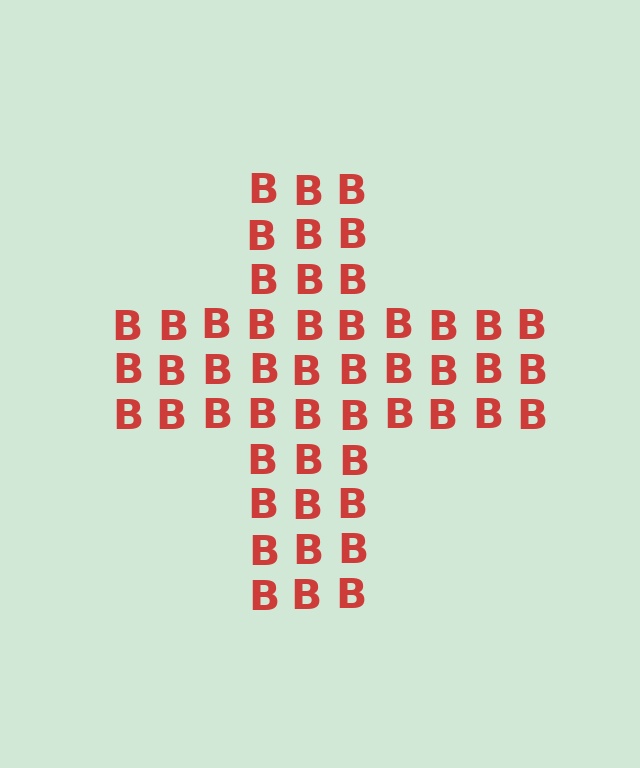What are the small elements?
The small elements are letter B's.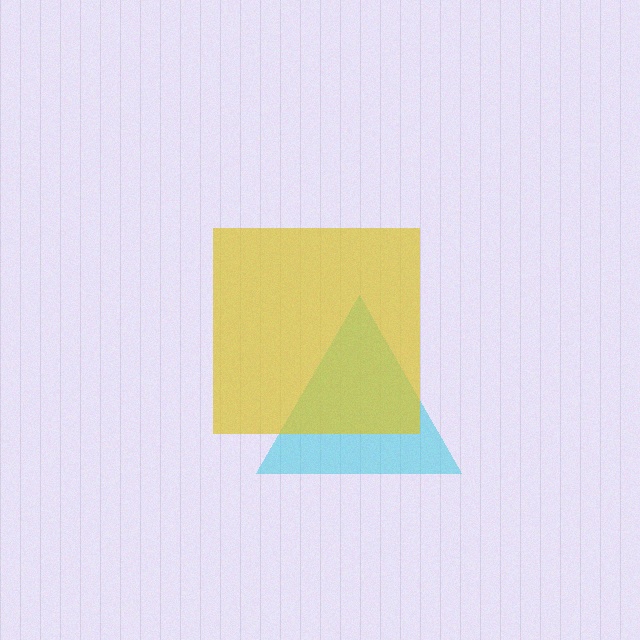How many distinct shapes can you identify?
There are 2 distinct shapes: a cyan triangle, a yellow square.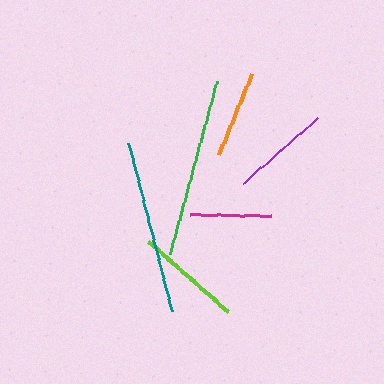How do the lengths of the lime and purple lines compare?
The lime and purple lines are approximately the same length.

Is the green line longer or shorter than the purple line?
The green line is longer than the purple line.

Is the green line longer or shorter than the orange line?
The green line is longer than the orange line.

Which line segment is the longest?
The green line is the longest at approximately 179 pixels.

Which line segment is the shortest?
The magenta line is the shortest at approximately 81 pixels.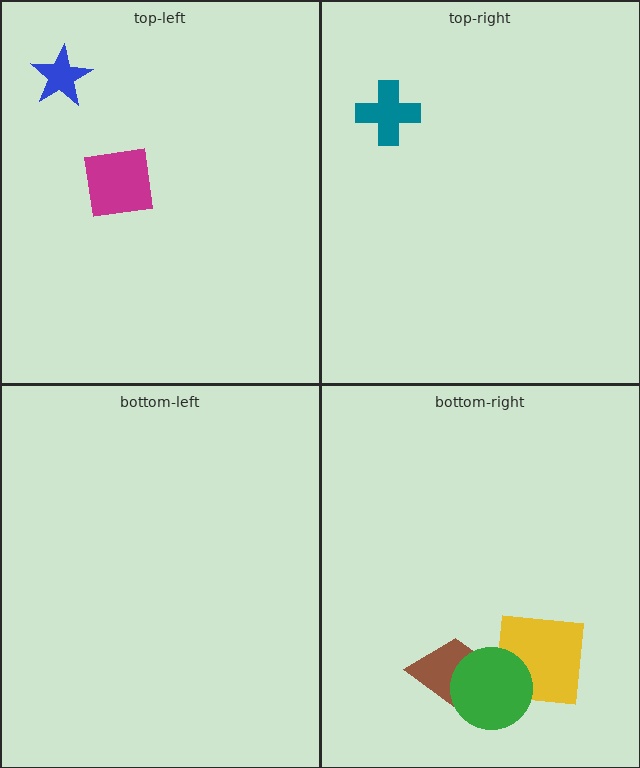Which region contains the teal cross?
The top-right region.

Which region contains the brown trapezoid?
The bottom-right region.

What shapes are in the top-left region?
The blue star, the magenta square.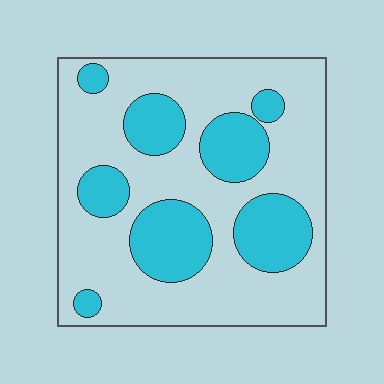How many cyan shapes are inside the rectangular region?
8.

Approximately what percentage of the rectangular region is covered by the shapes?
Approximately 30%.